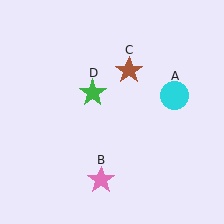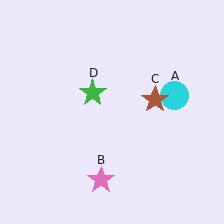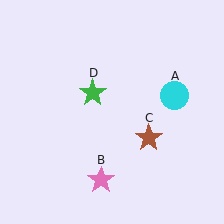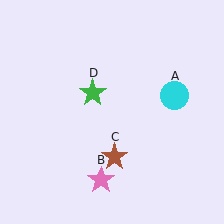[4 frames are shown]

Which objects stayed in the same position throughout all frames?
Cyan circle (object A) and pink star (object B) and green star (object D) remained stationary.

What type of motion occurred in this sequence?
The brown star (object C) rotated clockwise around the center of the scene.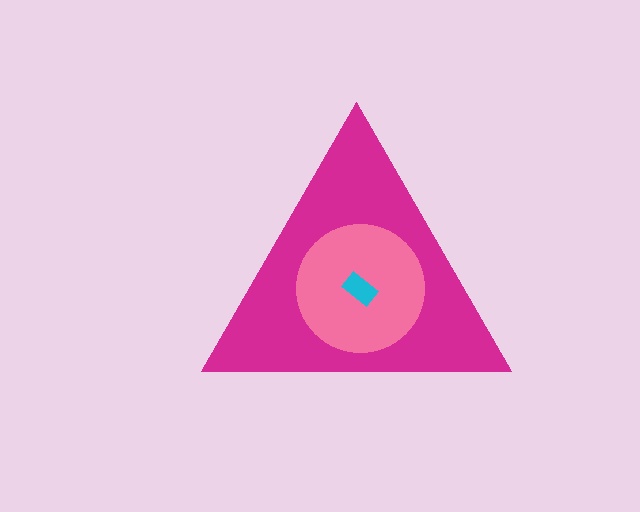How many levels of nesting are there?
3.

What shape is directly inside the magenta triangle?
The pink circle.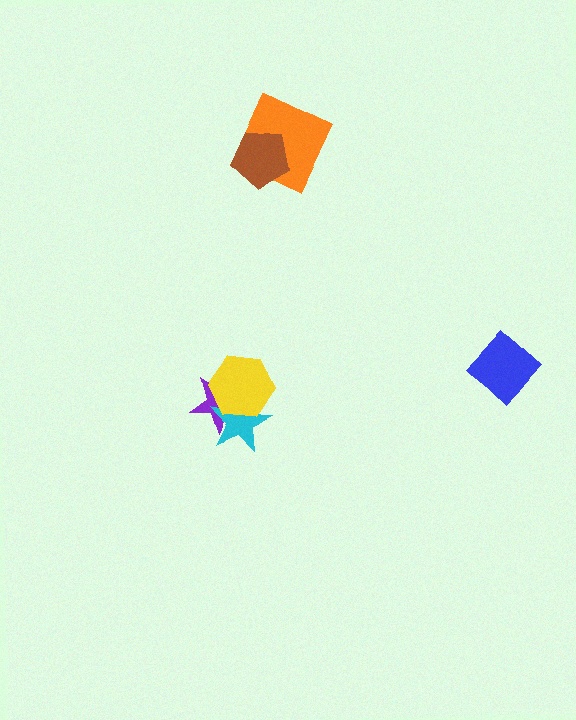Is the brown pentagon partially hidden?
No, no other shape covers it.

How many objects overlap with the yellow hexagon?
2 objects overlap with the yellow hexagon.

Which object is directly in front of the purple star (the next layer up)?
The cyan star is directly in front of the purple star.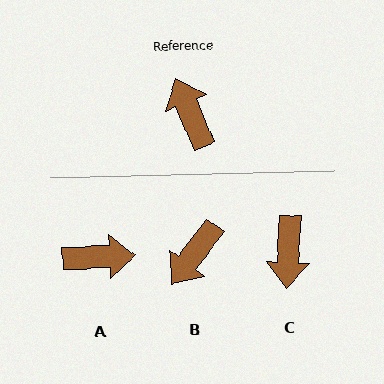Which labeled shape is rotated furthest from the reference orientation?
C, about 155 degrees away.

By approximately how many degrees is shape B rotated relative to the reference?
Approximately 121 degrees counter-clockwise.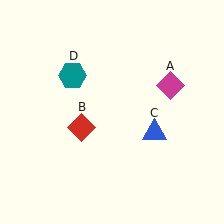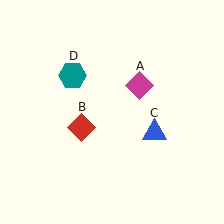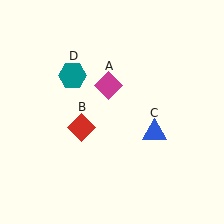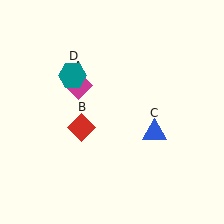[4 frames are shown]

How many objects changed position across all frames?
1 object changed position: magenta diamond (object A).